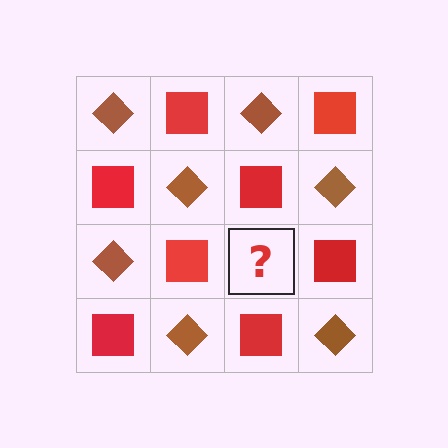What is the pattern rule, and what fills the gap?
The rule is that it alternates brown diamond and red square in a checkerboard pattern. The gap should be filled with a brown diamond.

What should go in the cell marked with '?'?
The missing cell should contain a brown diamond.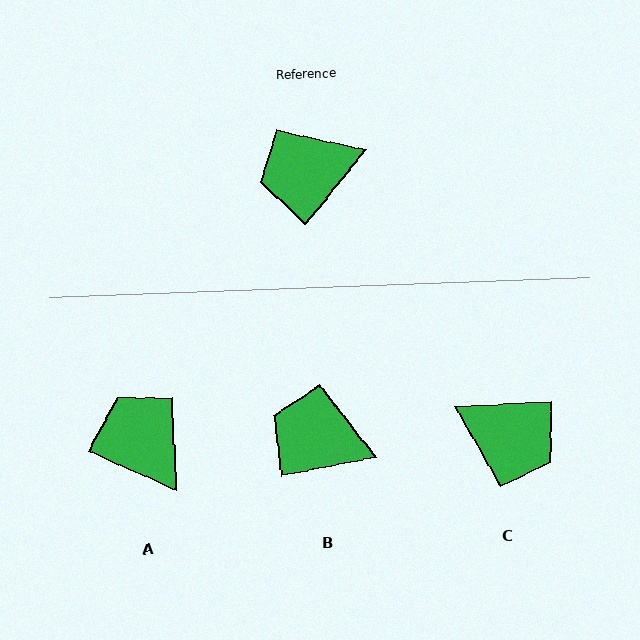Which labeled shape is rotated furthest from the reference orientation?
C, about 132 degrees away.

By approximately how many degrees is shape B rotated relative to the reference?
Approximately 40 degrees clockwise.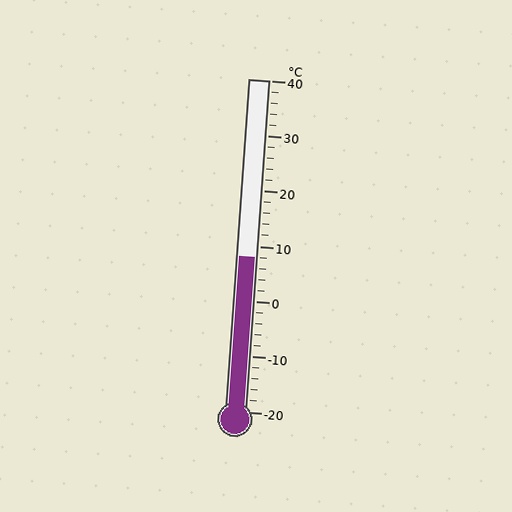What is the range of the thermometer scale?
The thermometer scale ranges from -20°C to 40°C.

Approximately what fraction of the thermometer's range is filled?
The thermometer is filled to approximately 45% of its range.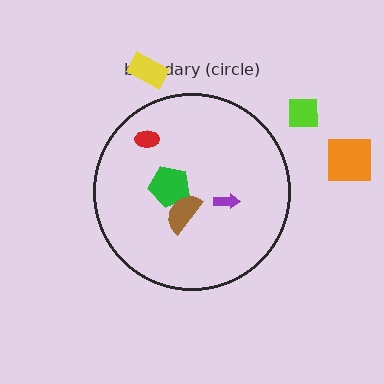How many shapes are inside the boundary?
4 inside, 3 outside.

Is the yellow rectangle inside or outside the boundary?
Outside.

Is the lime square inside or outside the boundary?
Outside.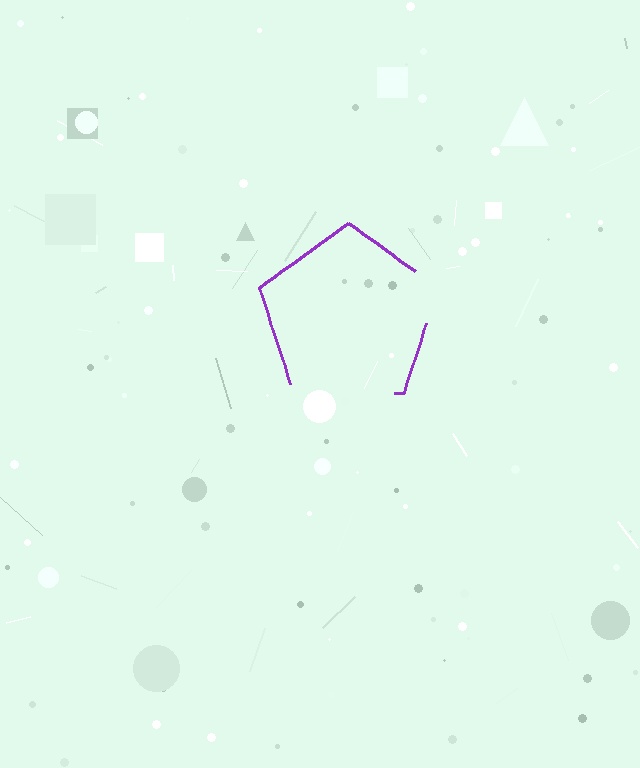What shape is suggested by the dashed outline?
The dashed outline suggests a pentagon.